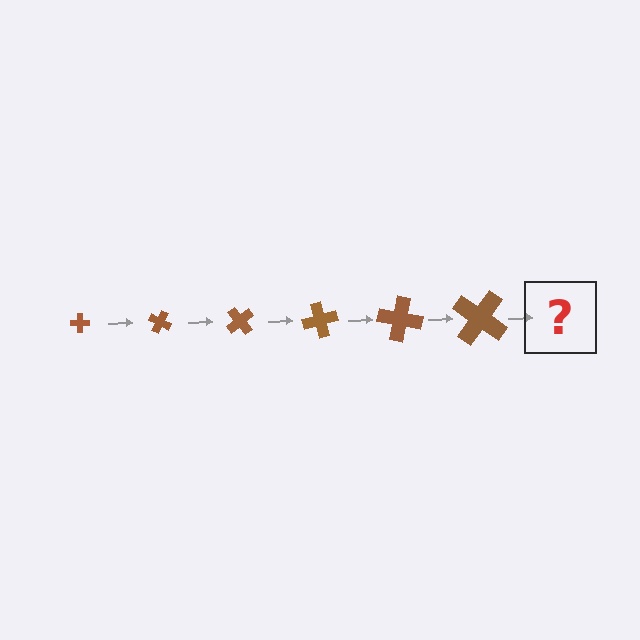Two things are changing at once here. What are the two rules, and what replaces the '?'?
The two rules are that the cross grows larger each step and it rotates 25 degrees each step. The '?' should be a cross, larger than the previous one and rotated 150 degrees from the start.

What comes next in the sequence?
The next element should be a cross, larger than the previous one and rotated 150 degrees from the start.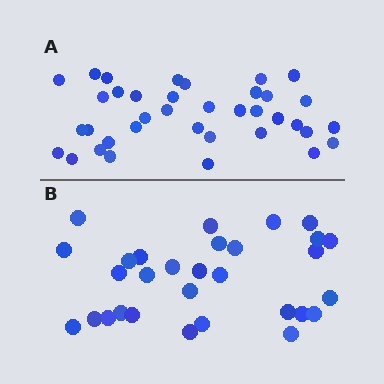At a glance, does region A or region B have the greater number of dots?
Region A (the top region) has more dots.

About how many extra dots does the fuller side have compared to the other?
Region A has roughly 8 or so more dots than region B.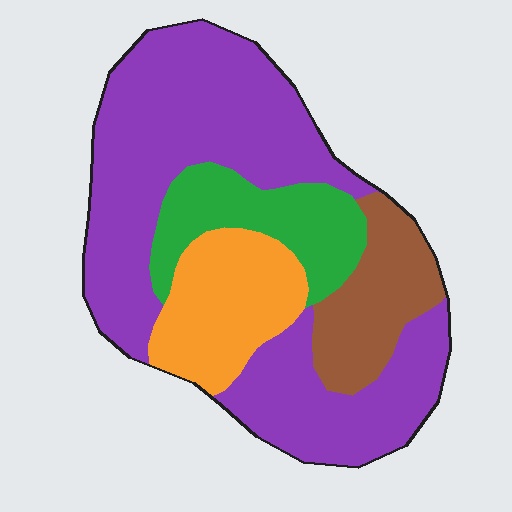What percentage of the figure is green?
Green covers roughly 15% of the figure.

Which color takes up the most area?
Purple, at roughly 55%.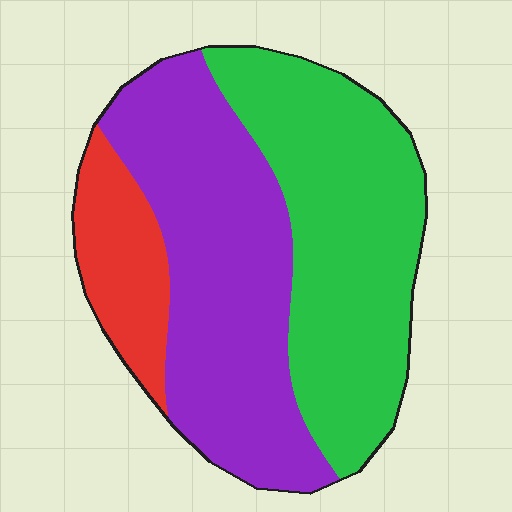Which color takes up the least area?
Red, at roughly 15%.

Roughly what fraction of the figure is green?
Green covers about 40% of the figure.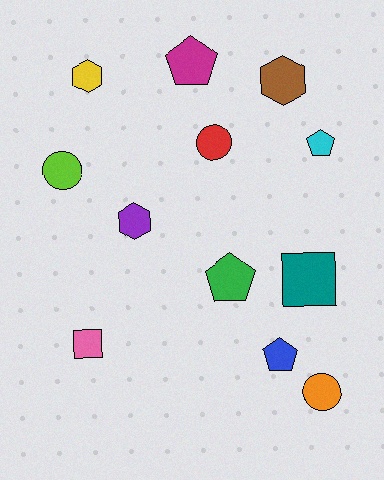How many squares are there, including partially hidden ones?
There are 2 squares.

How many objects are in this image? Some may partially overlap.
There are 12 objects.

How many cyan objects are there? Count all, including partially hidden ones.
There is 1 cyan object.